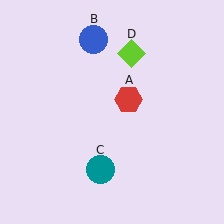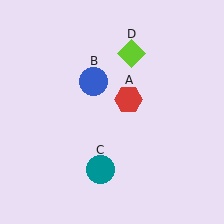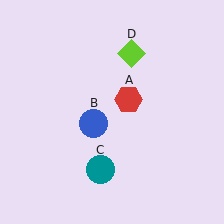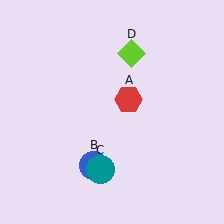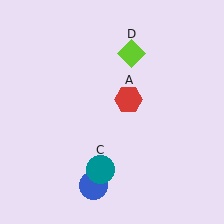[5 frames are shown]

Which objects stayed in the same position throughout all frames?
Red hexagon (object A) and teal circle (object C) and lime diamond (object D) remained stationary.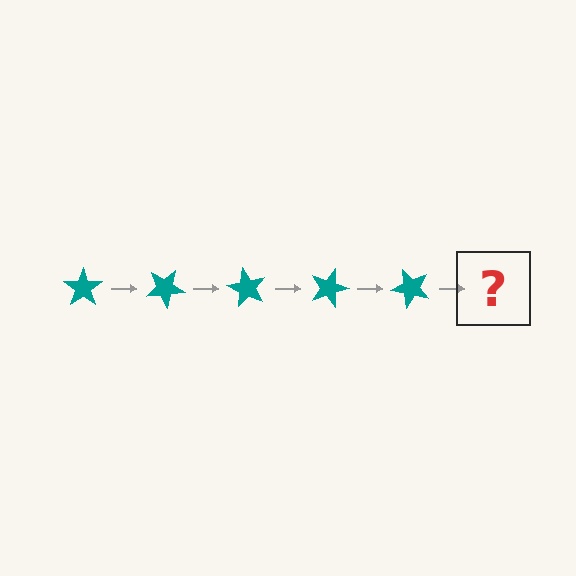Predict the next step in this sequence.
The next step is a teal star rotated 150 degrees.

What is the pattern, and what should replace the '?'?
The pattern is that the star rotates 30 degrees each step. The '?' should be a teal star rotated 150 degrees.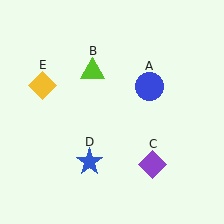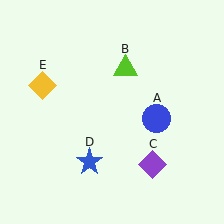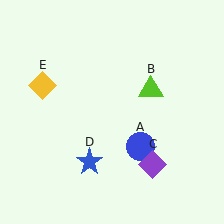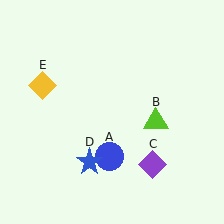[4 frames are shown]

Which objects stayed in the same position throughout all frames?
Purple diamond (object C) and blue star (object D) and yellow diamond (object E) remained stationary.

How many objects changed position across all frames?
2 objects changed position: blue circle (object A), lime triangle (object B).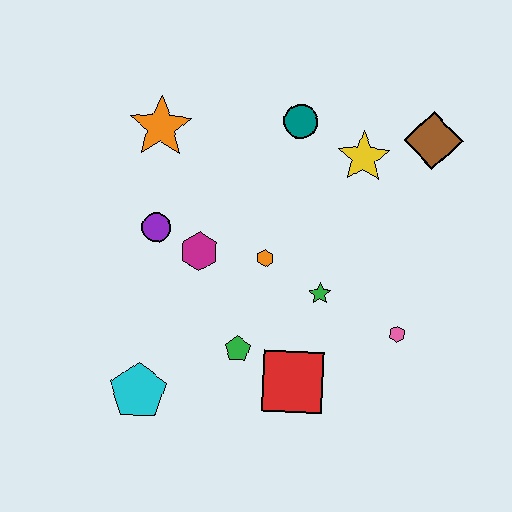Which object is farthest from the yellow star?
The cyan pentagon is farthest from the yellow star.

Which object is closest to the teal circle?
The yellow star is closest to the teal circle.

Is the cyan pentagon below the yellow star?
Yes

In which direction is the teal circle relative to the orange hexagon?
The teal circle is above the orange hexagon.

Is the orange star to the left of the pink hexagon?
Yes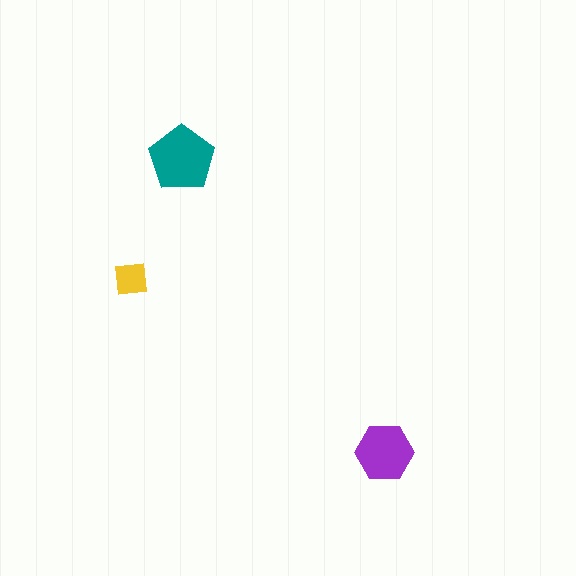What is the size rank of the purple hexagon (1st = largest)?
2nd.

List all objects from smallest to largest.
The yellow square, the purple hexagon, the teal pentagon.